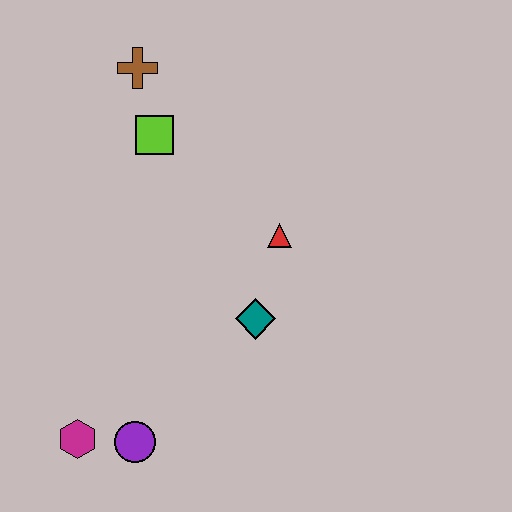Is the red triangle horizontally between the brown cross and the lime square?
No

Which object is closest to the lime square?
The brown cross is closest to the lime square.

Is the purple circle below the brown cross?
Yes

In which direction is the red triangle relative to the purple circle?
The red triangle is above the purple circle.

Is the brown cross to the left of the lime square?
Yes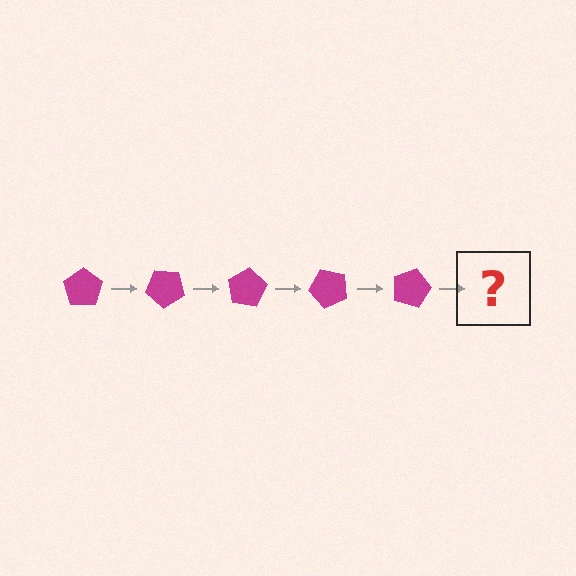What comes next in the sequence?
The next element should be a magenta pentagon rotated 200 degrees.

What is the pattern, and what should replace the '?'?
The pattern is that the pentagon rotates 40 degrees each step. The '?' should be a magenta pentagon rotated 200 degrees.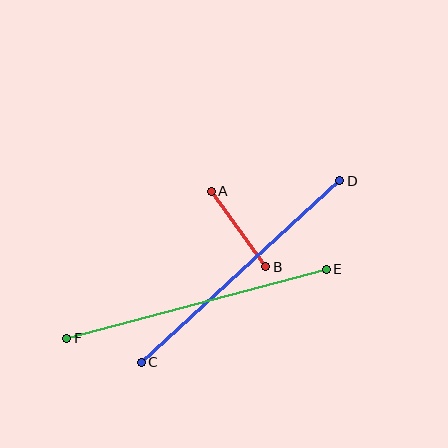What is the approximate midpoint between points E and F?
The midpoint is at approximately (196, 304) pixels.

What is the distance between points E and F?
The distance is approximately 269 pixels.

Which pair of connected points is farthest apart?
Points C and D are farthest apart.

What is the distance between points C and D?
The distance is approximately 269 pixels.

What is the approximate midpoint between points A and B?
The midpoint is at approximately (238, 229) pixels.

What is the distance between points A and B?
The distance is approximately 93 pixels.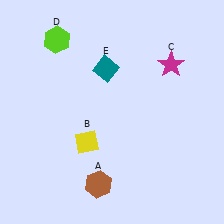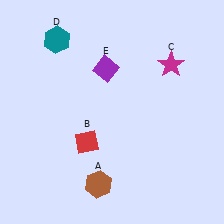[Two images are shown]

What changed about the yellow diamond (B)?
In Image 1, B is yellow. In Image 2, it changed to red.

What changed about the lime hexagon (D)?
In Image 1, D is lime. In Image 2, it changed to teal.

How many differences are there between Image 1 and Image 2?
There are 3 differences between the two images.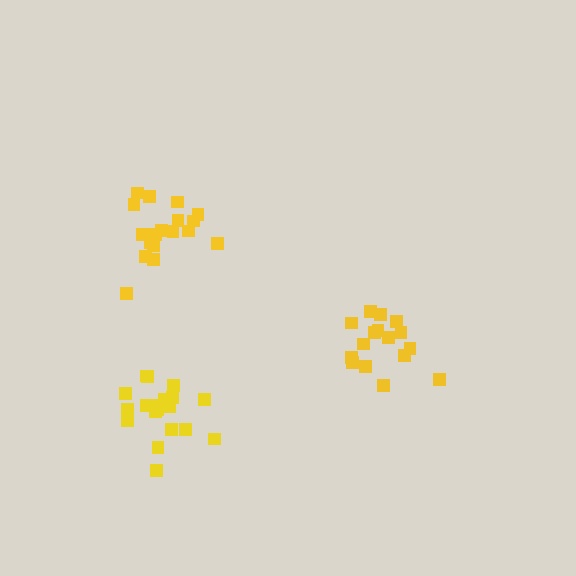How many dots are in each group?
Group 1: 16 dots, Group 2: 18 dots, Group 3: 20 dots (54 total).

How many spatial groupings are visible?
There are 3 spatial groupings.